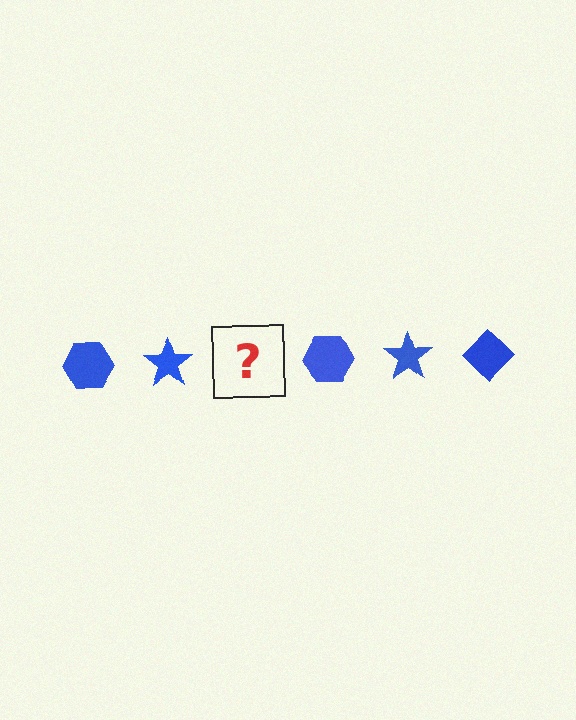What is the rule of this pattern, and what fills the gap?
The rule is that the pattern cycles through hexagon, star, diamond shapes in blue. The gap should be filled with a blue diamond.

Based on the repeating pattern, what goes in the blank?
The blank should be a blue diamond.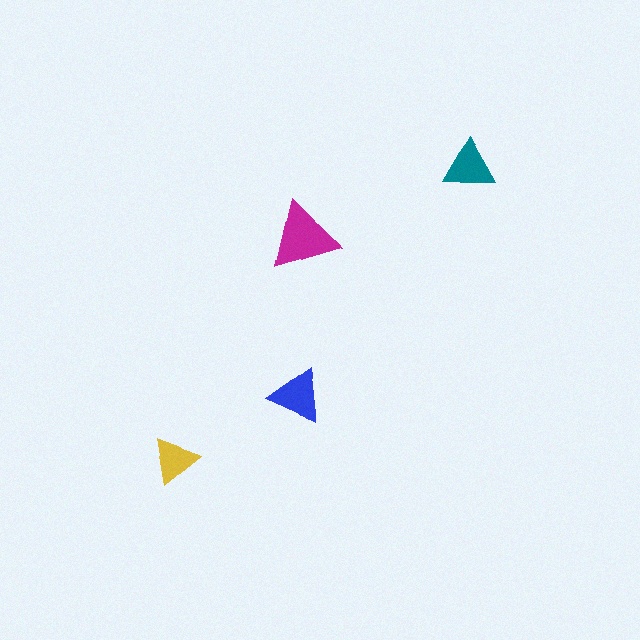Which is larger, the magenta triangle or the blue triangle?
The magenta one.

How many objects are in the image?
There are 4 objects in the image.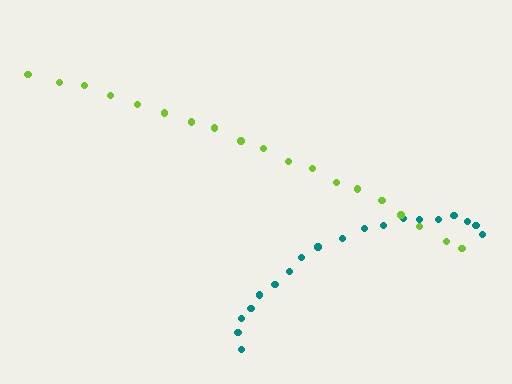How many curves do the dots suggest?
There are 2 distinct paths.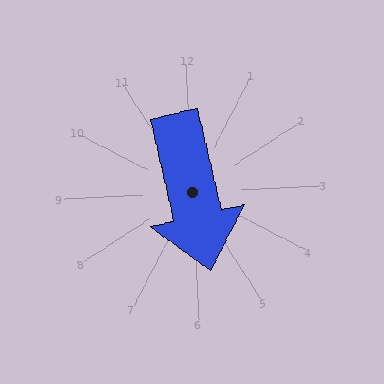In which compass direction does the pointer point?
South.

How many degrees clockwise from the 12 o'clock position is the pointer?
Approximately 170 degrees.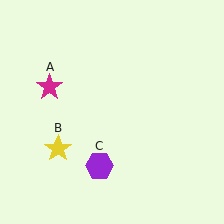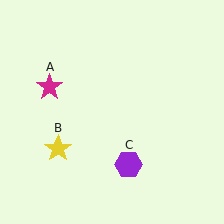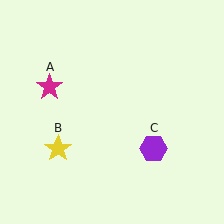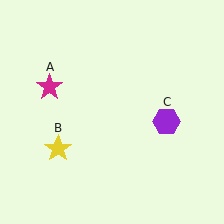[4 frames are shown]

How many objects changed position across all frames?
1 object changed position: purple hexagon (object C).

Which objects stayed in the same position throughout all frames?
Magenta star (object A) and yellow star (object B) remained stationary.